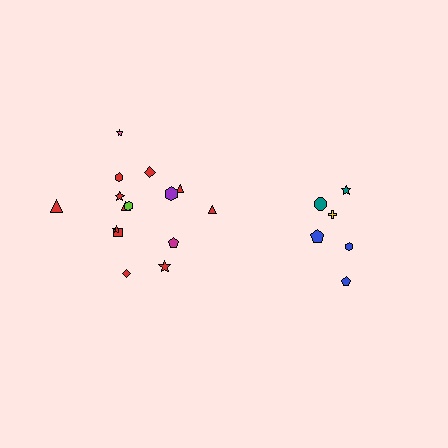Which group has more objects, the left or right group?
The left group.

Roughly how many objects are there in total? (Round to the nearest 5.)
Roughly 20 objects in total.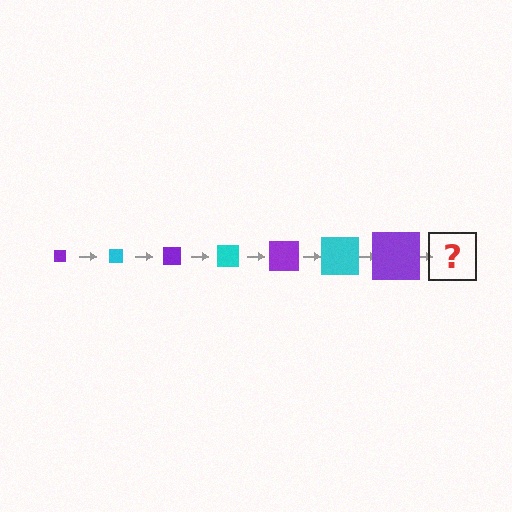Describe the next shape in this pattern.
It should be a cyan square, larger than the previous one.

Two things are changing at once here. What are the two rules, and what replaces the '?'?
The two rules are that the square grows larger each step and the color cycles through purple and cyan. The '?' should be a cyan square, larger than the previous one.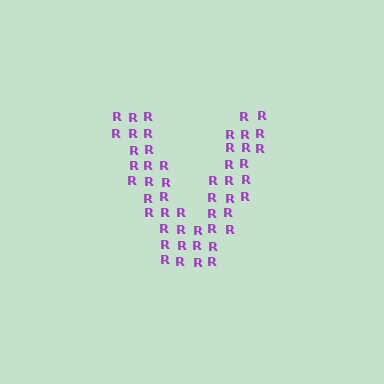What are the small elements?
The small elements are letter R's.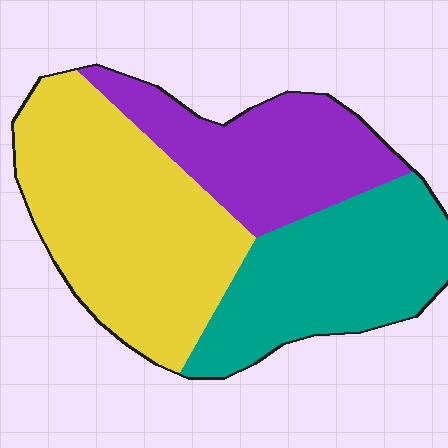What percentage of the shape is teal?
Teal covers 31% of the shape.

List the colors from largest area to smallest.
From largest to smallest: yellow, teal, purple.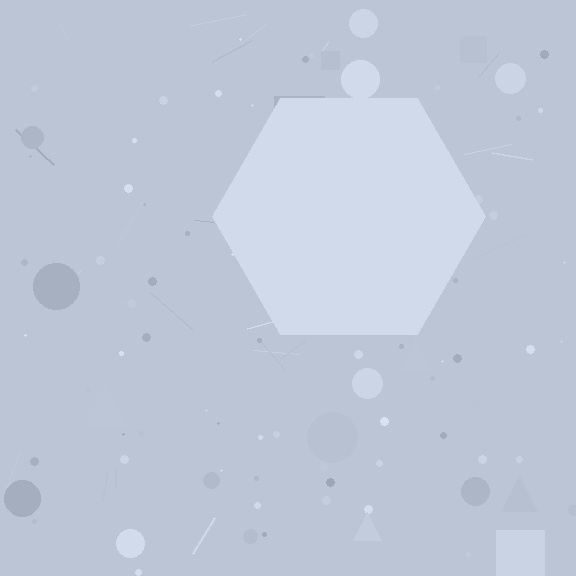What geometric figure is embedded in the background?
A hexagon is embedded in the background.